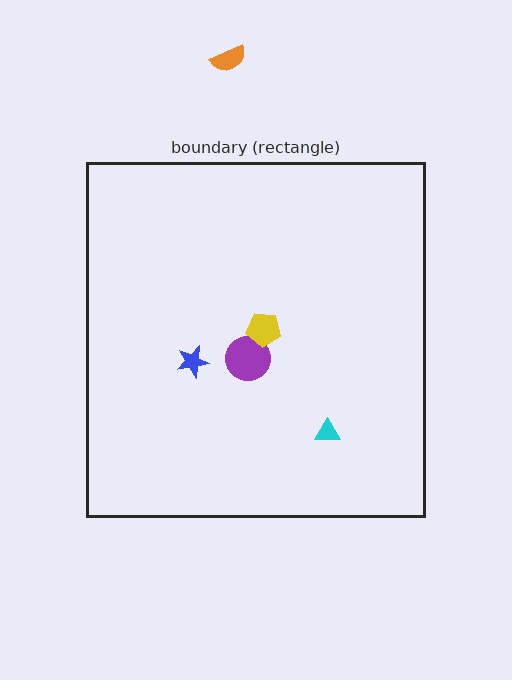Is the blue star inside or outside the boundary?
Inside.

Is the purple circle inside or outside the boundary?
Inside.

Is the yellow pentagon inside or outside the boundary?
Inside.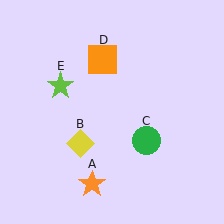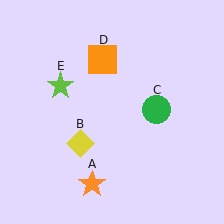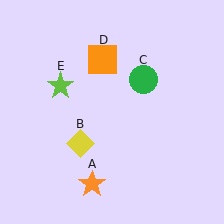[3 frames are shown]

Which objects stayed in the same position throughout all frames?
Orange star (object A) and yellow diamond (object B) and orange square (object D) and lime star (object E) remained stationary.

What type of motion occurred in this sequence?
The green circle (object C) rotated counterclockwise around the center of the scene.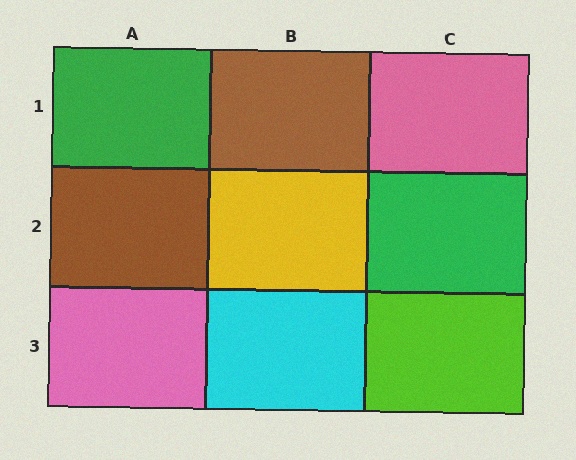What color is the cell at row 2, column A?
Brown.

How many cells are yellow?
1 cell is yellow.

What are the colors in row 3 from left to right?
Pink, cyan, lime.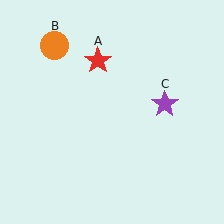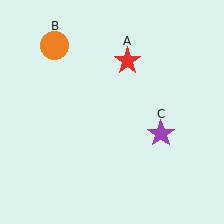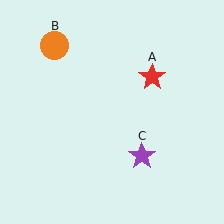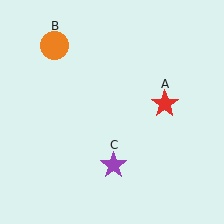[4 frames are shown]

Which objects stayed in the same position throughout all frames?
Orange circle (object B) remained stationary.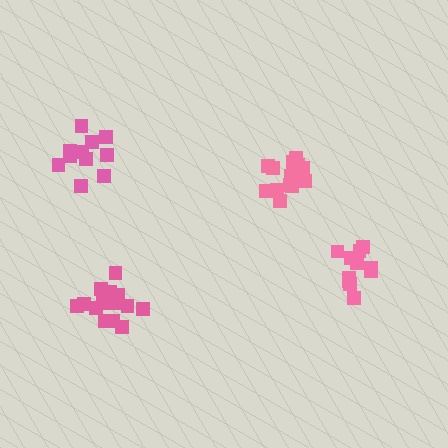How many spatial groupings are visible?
There are 4 spatial groupings.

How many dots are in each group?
Group 1: 11 dots, Group 2: 15 dots, Group 3: 11 dots, Group 4: 15 dots (52 total).